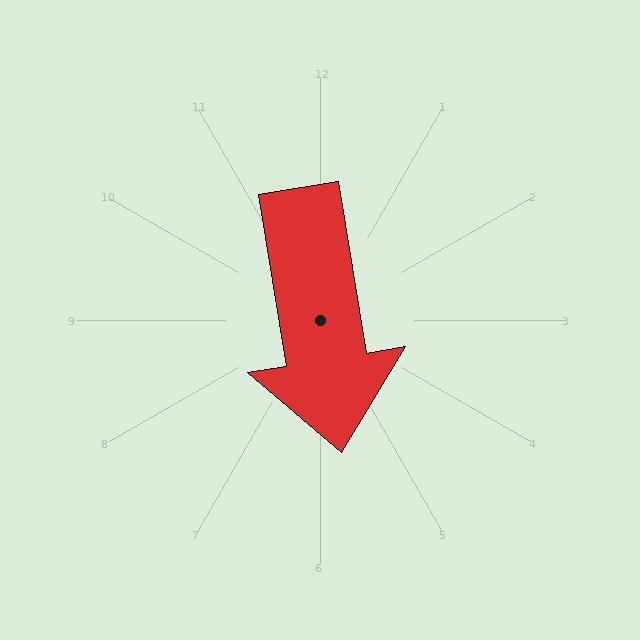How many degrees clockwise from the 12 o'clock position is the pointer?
Approximately 171 degrees.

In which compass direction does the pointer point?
South.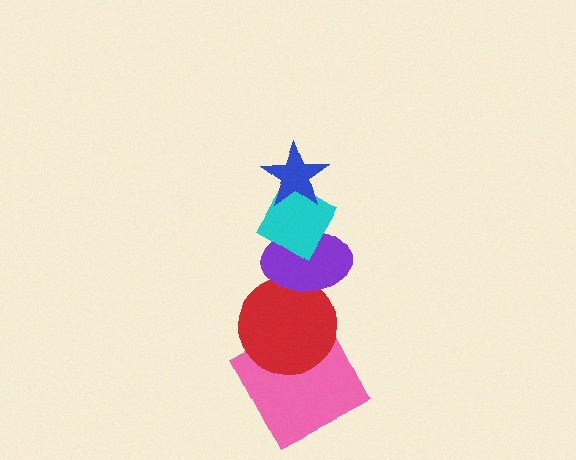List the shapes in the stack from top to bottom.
From top to bottom: the blue star, the cyan diamond, the purple ellipse, the red circle, the pink square.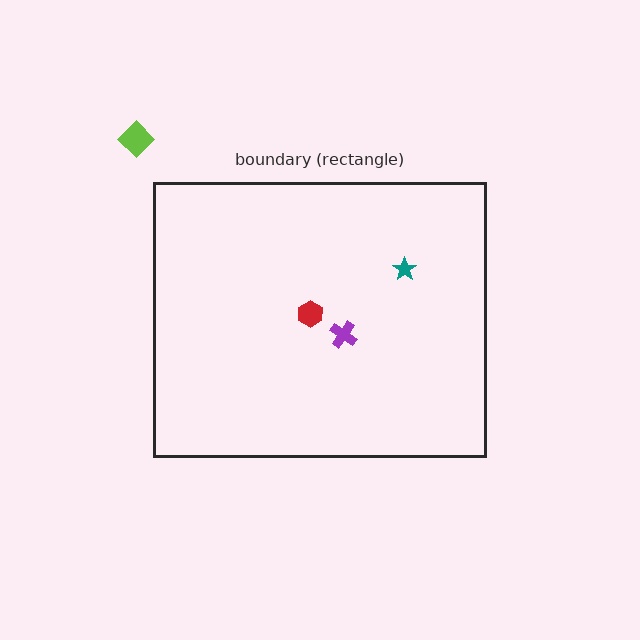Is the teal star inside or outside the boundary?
Inside.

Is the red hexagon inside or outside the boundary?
Inside.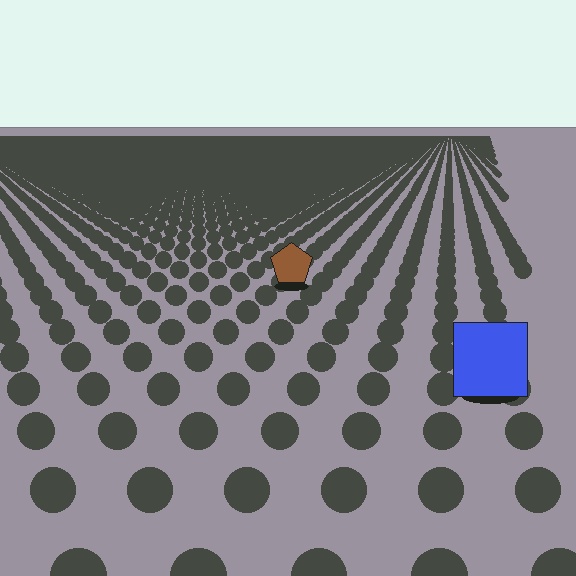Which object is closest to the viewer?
The blue square is closest. The texture marks near it are larger and more spread out.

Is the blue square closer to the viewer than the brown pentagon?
Yes. The blue square is closer — you can tell from the texture gradient: the ground texture is coarser near it.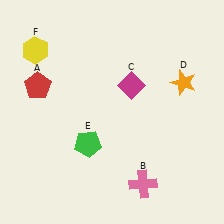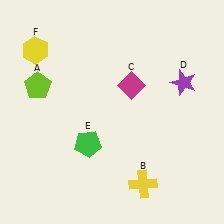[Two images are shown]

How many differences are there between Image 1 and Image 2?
There are 3 differences between the two images.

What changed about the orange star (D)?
In Image 1, D is orange. In Image 2, it changed to purple.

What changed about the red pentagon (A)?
In Image 1, A is red. In Image 2, it changed to lime.